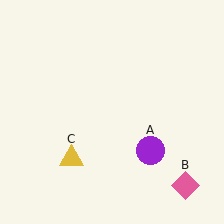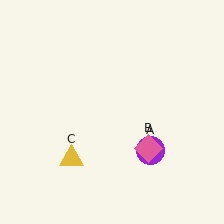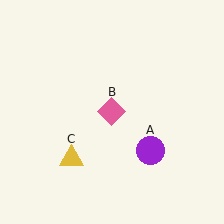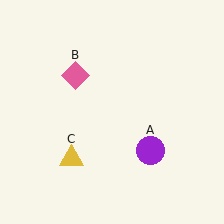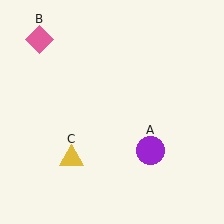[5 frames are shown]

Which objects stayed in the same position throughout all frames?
Purple circle (object A) and yellow triangle (object C) remained stationary.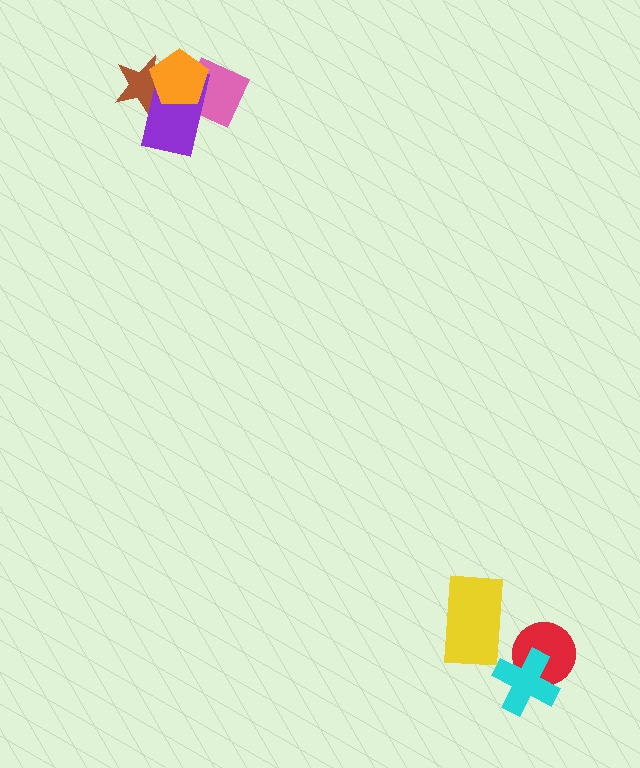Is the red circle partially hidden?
Yes, it is partially covered by another shape.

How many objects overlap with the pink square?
2 objects overlap with the pink square.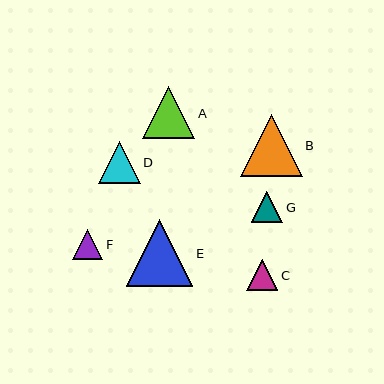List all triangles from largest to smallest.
From largest to smallest: E, B, A, D, G, C, F.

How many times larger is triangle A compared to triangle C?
Triangle A is approximately 1.7 times the size of triangle C.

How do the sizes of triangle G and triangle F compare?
Triangle G and triangle F are approximately the same size.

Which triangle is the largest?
Triangle E is the largest with a size of approximately 66 pixels.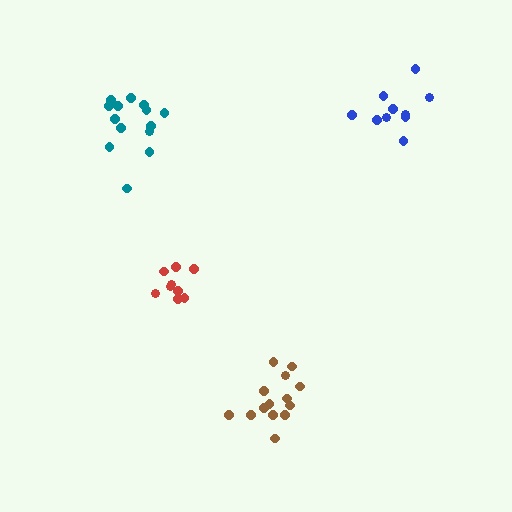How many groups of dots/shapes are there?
There are 4 groups.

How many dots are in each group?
Group 1: 10 dots, Group 2: 9 dots, Group 3: 14 dots, Group 4: 14 dots (47 total).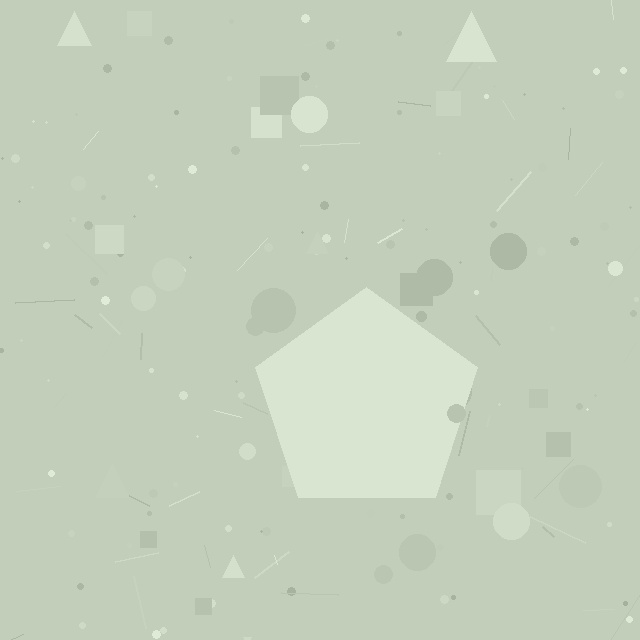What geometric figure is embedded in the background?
A pentagon is embedded in the background.